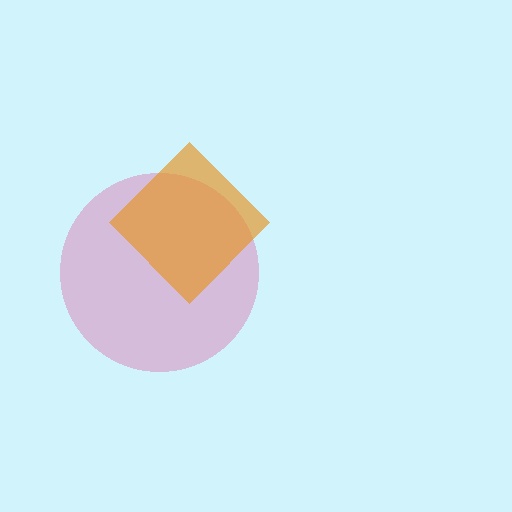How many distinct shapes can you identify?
There are 2 distinct shapes: a pink circle, an orange diamond.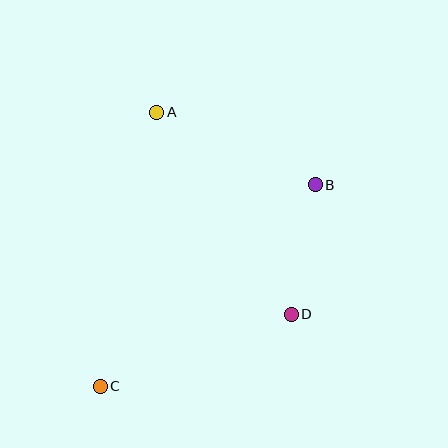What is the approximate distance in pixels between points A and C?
The distance between A and C is approximately 280 pixels.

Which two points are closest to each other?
Points B and D are closest to each other.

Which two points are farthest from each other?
Points B and C are farthest from each other.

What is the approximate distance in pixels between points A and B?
The distance between A and B is approximately 174 pixels.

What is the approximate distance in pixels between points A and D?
The distance between A and D is approximately 243 pixels.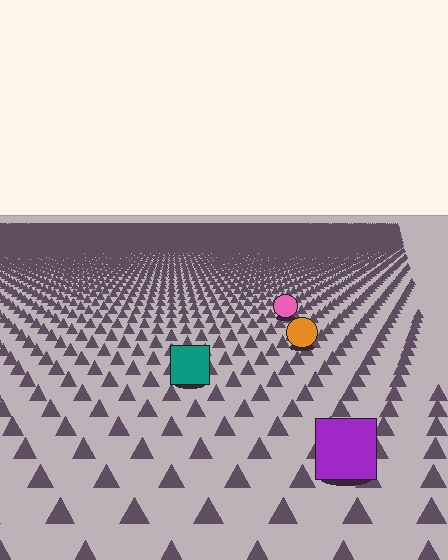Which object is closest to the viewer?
The purple square is closest. The texture marks near it are larger and more spread out.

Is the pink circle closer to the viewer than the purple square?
No. The purple square is closer — you can tell from the texture gradient: the ground texture is coarser near it.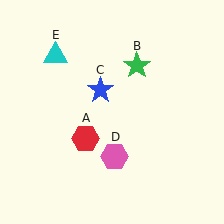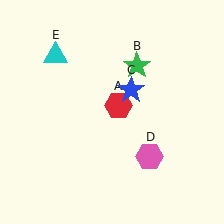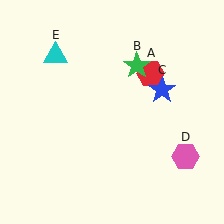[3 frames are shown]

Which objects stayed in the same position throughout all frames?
Green star (object B) and cyan triangle (object E) remained stationary.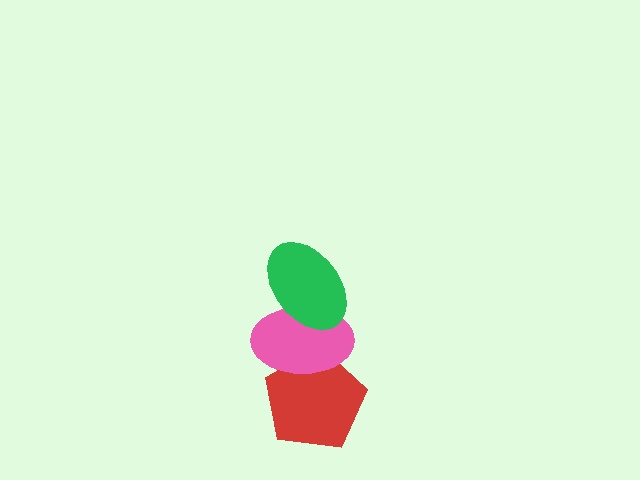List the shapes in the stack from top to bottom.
From top to bottom: the green ellipse, the pink ellipse, the red pentagon.